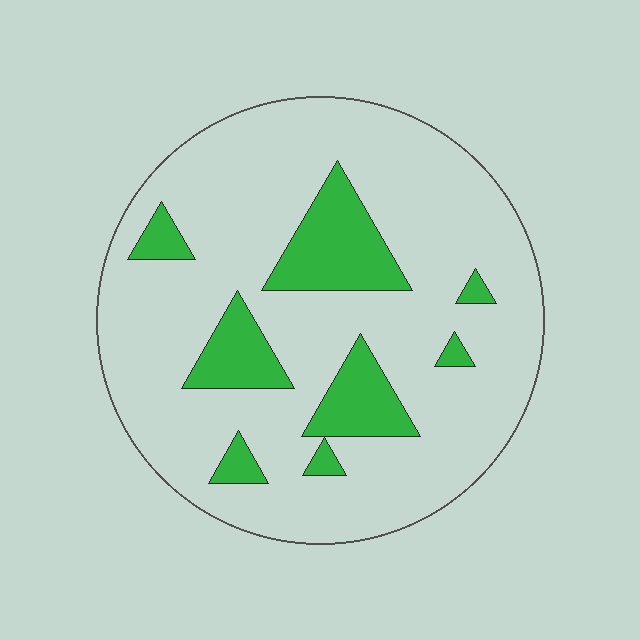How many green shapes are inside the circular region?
8.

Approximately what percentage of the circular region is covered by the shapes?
Approximately 20%.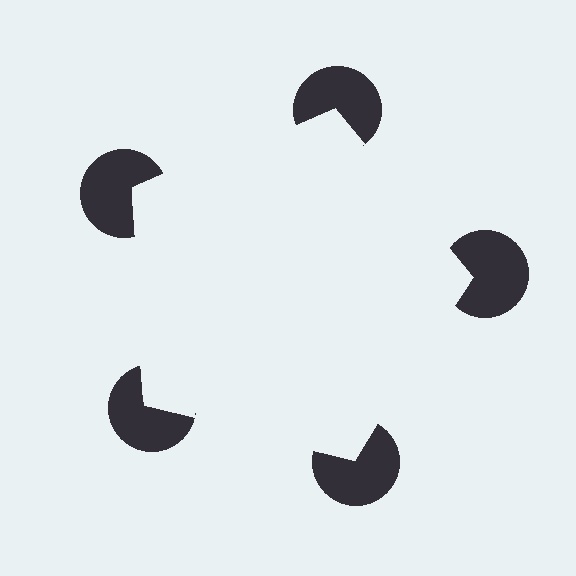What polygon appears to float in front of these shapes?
An illusory pentagon — its edges are inferred from the aligned wedge cuts in the pac-man discs, not physically drawn.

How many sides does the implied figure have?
5 sides.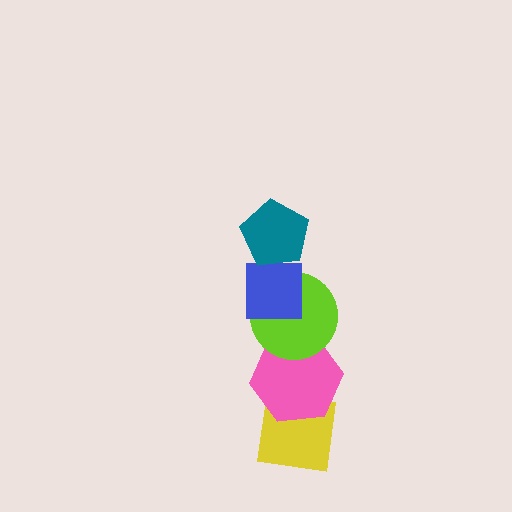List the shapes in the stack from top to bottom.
From top to bottom: the teal pentagon, the blue square, the lime circle, the pink hexagon, the yellow square.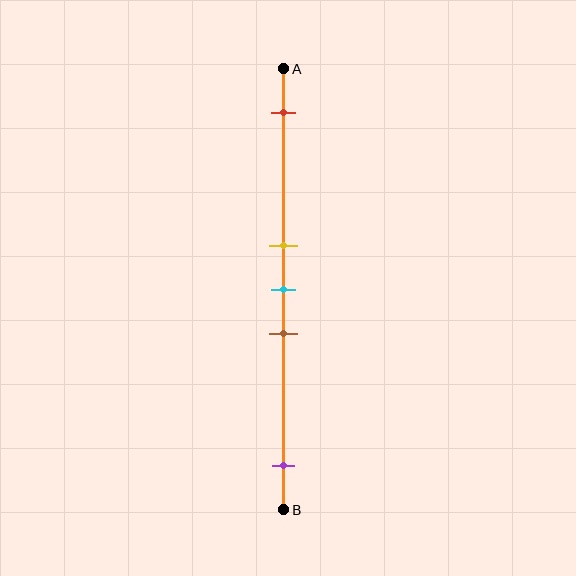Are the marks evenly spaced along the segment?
No, the marks are not evenly spaced.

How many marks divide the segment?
There are 5 marks dividing the segment.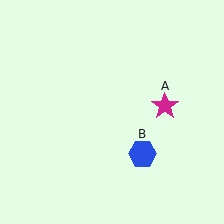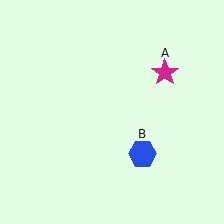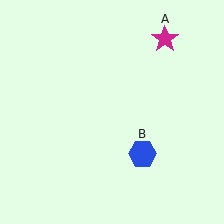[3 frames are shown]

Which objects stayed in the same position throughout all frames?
Blue hexagon (object B) remained stationary.